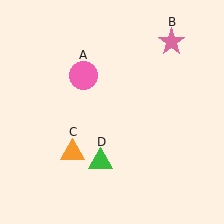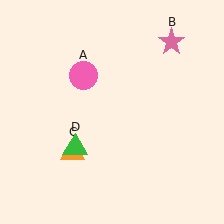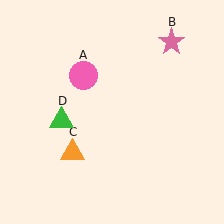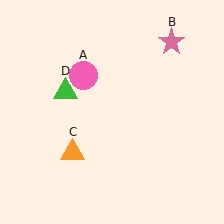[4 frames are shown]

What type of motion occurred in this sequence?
The green triangle (object D) rotated clockwise around the center of the scene.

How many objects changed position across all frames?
1 object changed position: green triangle (object D).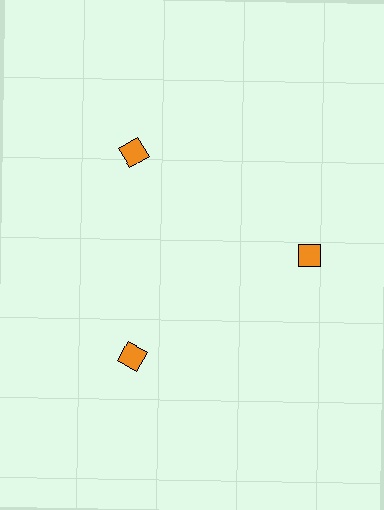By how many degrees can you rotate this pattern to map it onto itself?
The pattern maps onto itself every 120 degrees of rotation.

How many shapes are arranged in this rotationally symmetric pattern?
There are 3 shapes, arranged in 3 groups of 1.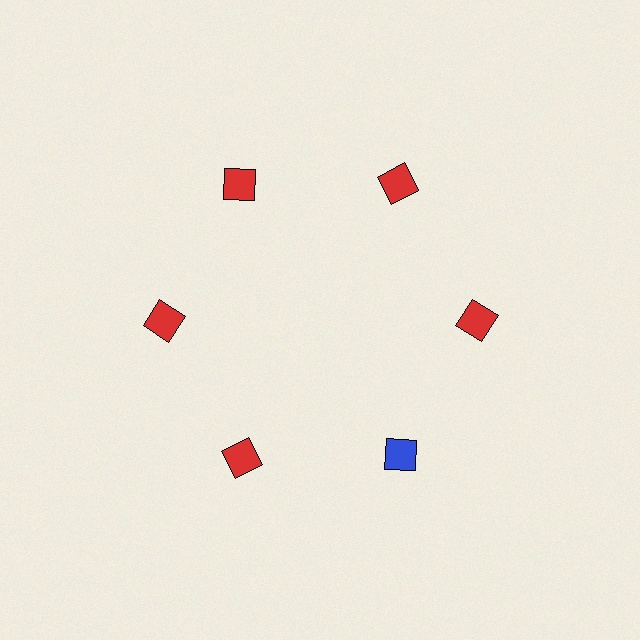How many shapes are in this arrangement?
There are 6 shapes arranged in a ring pattern.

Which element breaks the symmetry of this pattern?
The blue diamond at roughly the 5 o'clock position breaks the symmetry. All other shapes are red diamonds.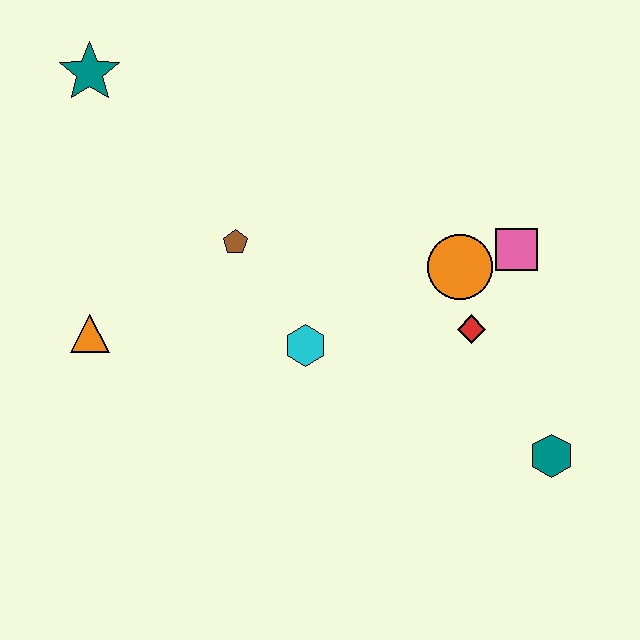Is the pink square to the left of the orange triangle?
No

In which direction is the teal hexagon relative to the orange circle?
The teal hexagon is below the orange circle.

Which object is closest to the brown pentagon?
The cyan hexagon is closest to the brown pentagon.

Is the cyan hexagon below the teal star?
Yes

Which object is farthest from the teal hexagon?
The teal star is farthest from the teal hexagon.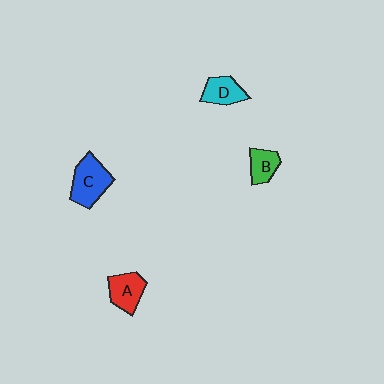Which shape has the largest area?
Shape C (blue).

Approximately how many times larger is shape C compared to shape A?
Approximately 1.3 times.